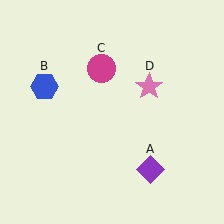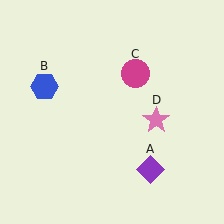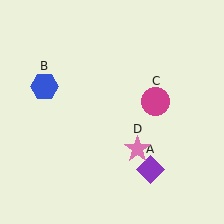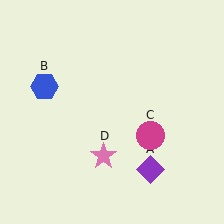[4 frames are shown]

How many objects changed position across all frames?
2 objects changed position: magenta circle (object C), pink star (object D).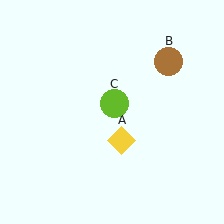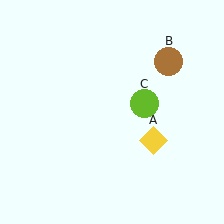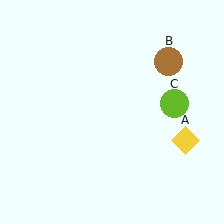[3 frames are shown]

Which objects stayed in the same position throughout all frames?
Brown circle (object B) remained stationary.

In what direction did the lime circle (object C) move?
The lime circle (object C) moved right.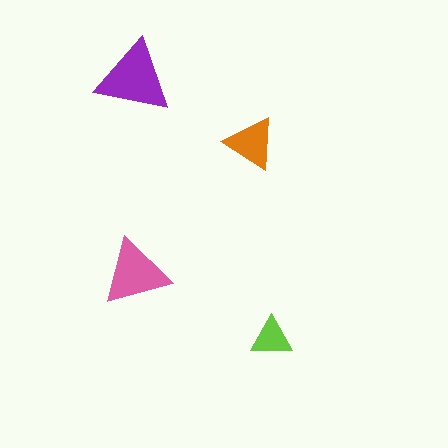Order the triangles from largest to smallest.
the purple one, the pink one, the orange one, the lime one.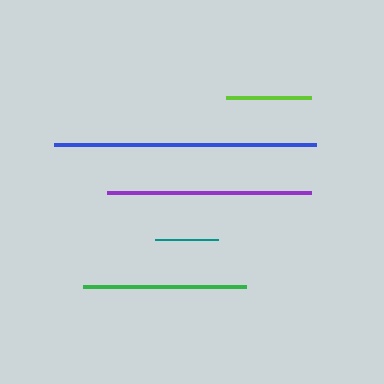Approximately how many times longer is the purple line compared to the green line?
The purple line is approximately 1.2 times the length of the green line.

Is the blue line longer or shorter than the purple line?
The blue line is longer than the purple line.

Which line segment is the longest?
The blue line is the longest at approximately 262 pixels.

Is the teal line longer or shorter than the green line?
The green line is longer than the teal line.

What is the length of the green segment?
The green segment is approximately 163 pixels long.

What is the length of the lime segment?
The lime segment is approximately 85 pixels long.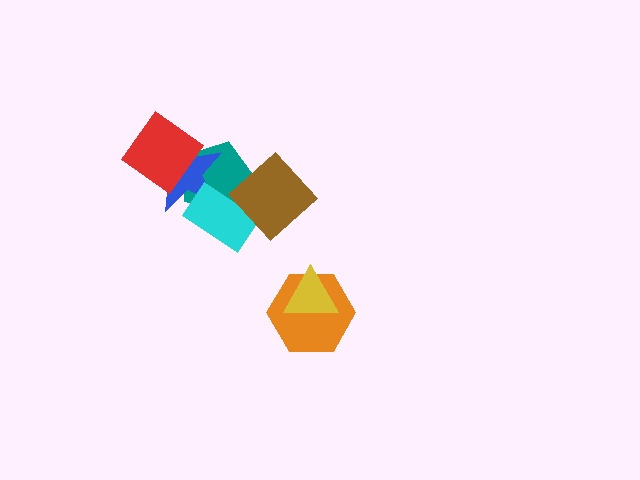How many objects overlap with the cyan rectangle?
3 objects overlap with the cyan rectangle.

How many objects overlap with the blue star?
3 objects overlap with the blue star.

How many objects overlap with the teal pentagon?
4 objects overlap with the teal pentagon.